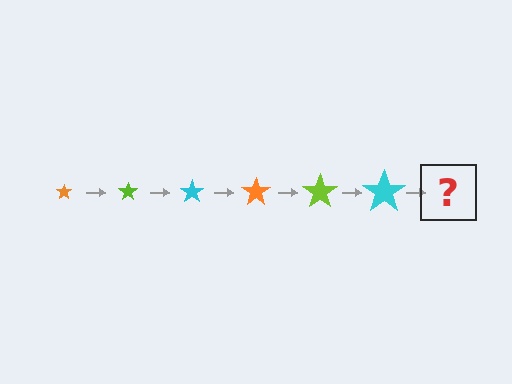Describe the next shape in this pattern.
It should be an orange star, larger than the previous one.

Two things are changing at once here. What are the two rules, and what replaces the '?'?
The two rules are that the star grows larger each step and the color cycles through orange, lime, and cyan. The '?' should be an orange star, larger than the previous one.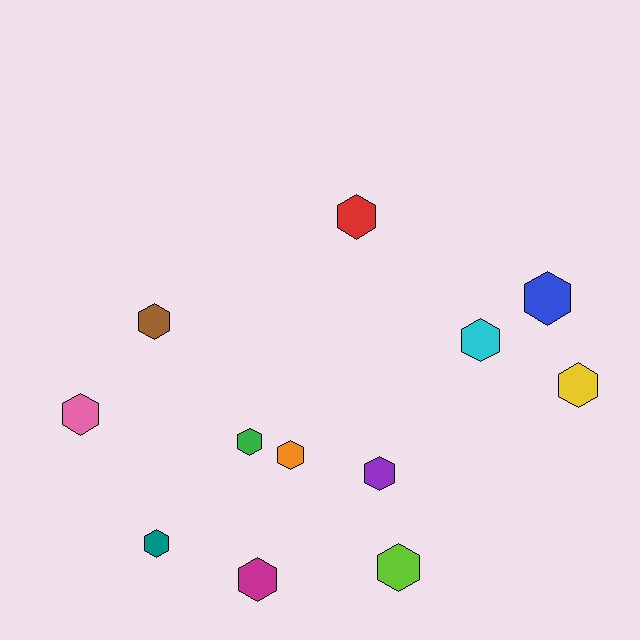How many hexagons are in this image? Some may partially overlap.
There are 12 hexagons.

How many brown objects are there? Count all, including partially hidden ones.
There is 1 brown object.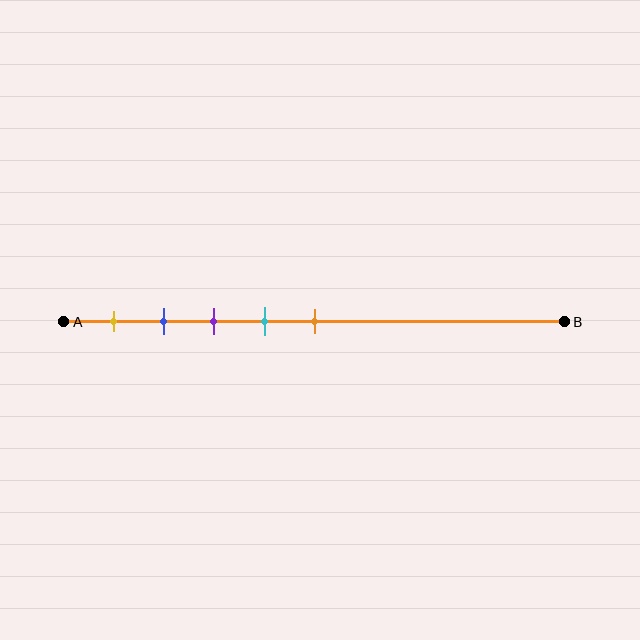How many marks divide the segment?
There are 5 marks dividing the segment.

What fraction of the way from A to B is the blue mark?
The blue mark is approximately 20% (0.2) of the way from A to B.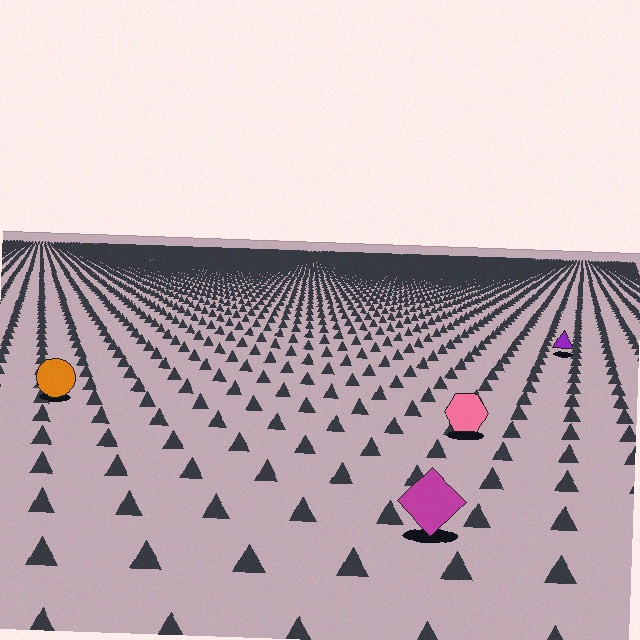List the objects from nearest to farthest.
From nearest to farthest: the magenta diamond, the pink hexagon, the orange circle, the purple triangle.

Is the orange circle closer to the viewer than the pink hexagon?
No. The pink hexagon is closer — you can tell from the texture gradient: the ground texture is coarser near it.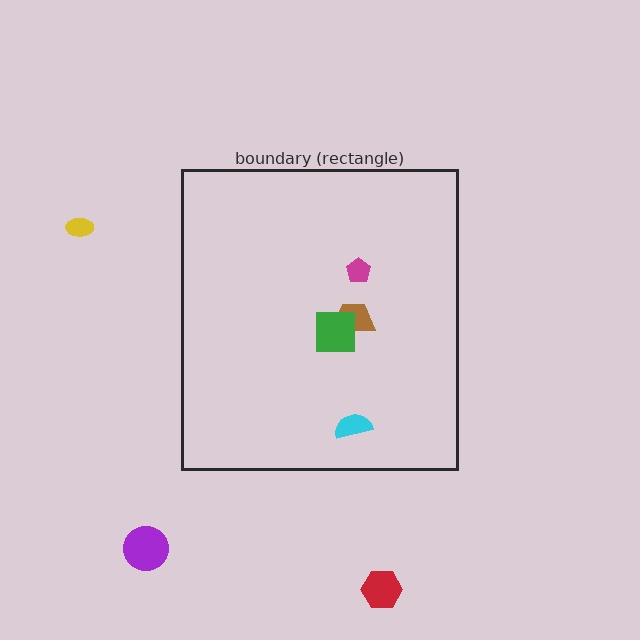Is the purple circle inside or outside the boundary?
Outside.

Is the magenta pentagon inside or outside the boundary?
Inside.